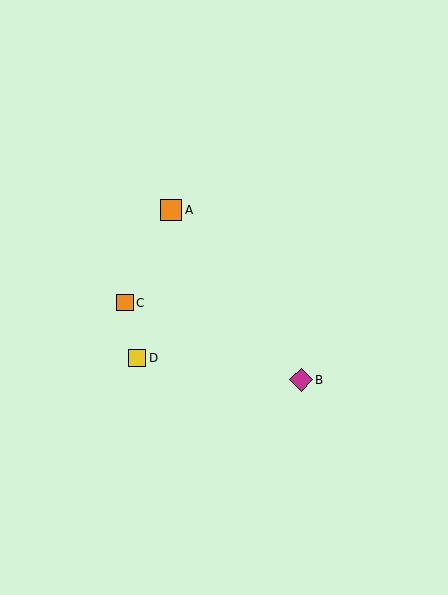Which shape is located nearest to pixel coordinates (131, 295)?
The orange square (labeled C) at (125, 303) is nearest to that location.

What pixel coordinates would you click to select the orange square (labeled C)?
Click at (125, 303) to select the orange square C.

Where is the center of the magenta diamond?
The center of the magenta diamond is at (301, 380).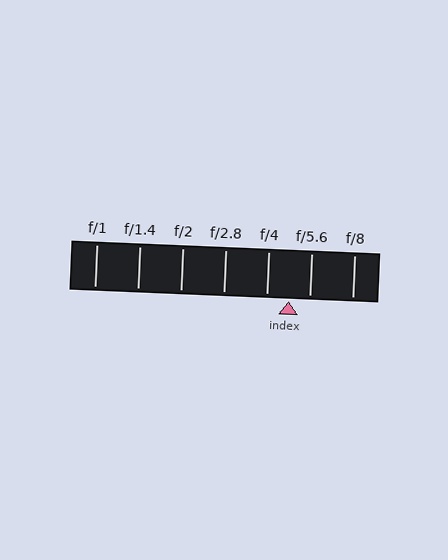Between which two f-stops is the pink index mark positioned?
The index mark is between f/4 and f/5.6.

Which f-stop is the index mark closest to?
The index mark is closest to f/5.6.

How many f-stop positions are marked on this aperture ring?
There are 7 f-stop positions marked.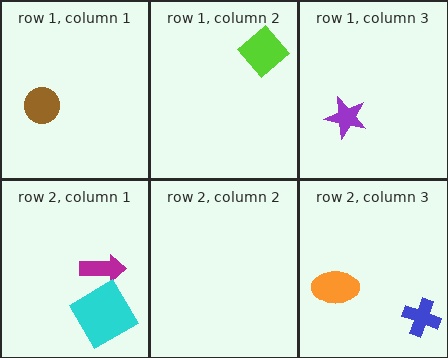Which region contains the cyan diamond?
The row 2, column 1 region.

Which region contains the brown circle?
The row 1, column 1 region.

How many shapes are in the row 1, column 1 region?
1.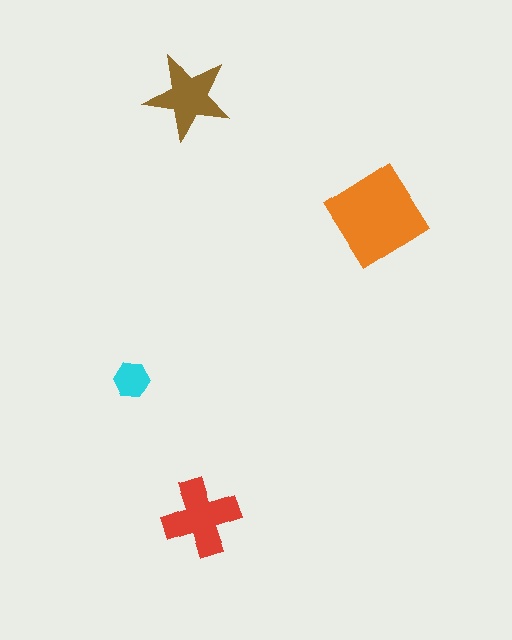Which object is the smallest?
The cyan hexagon.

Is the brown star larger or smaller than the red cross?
Smaller.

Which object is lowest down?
The red cross is bottommost.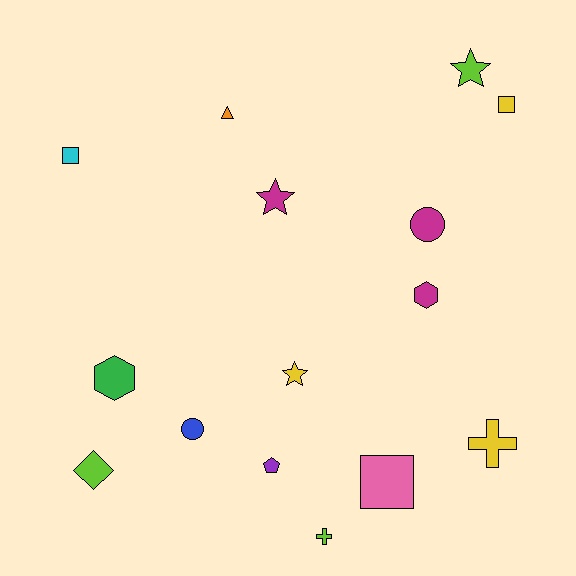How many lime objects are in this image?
There are 3 lime objects.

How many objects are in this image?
There are 15 objects.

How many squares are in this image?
There are 3 squares.